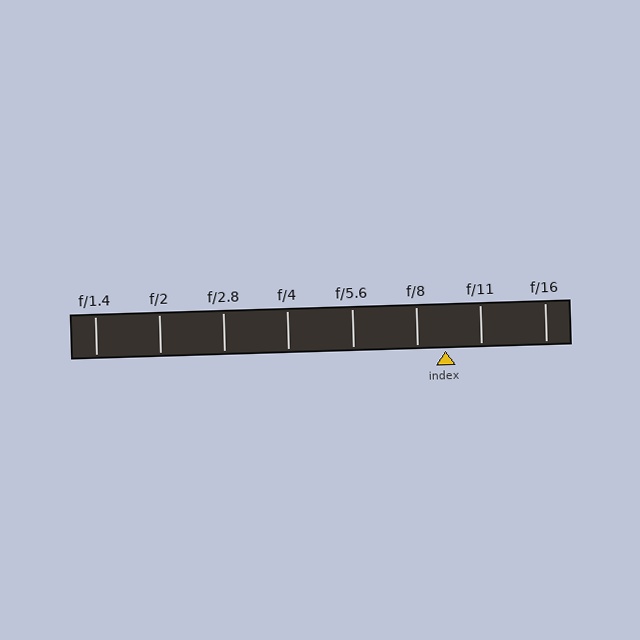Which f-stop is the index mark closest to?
The index mark is closest to f/8.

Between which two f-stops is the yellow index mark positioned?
The index mark is between f/8 and f/11.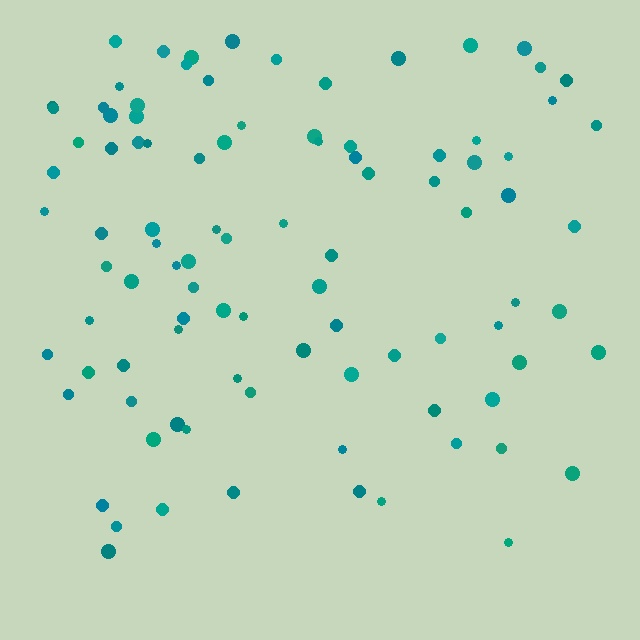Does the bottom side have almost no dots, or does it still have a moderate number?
Still a moderate number, just noticeably fewer than the top.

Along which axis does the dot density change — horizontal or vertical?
Vertical.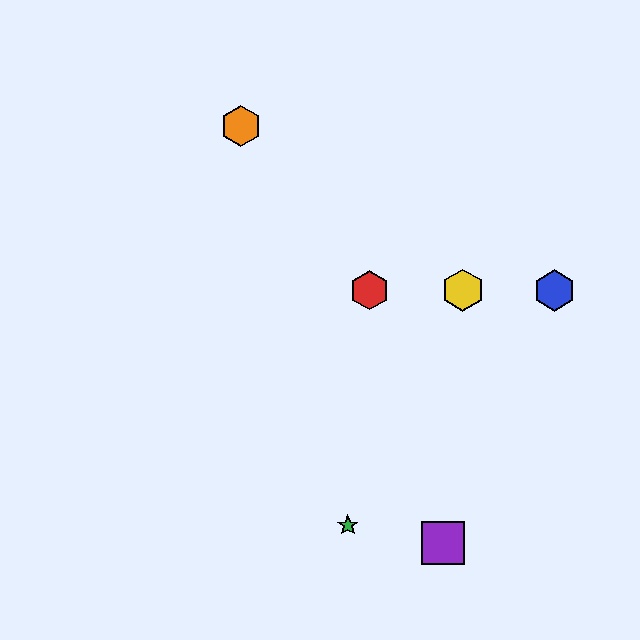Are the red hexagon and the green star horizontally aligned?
No, the red hexagon is at y≈290 and the green star is at y≈525.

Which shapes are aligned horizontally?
The red hexagon, the blue hexagon, the yellow hexagon are aligned horizontally.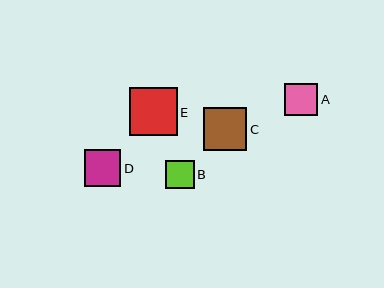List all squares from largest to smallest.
From largest to smallest: E, C, D, A, B.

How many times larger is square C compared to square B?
Square C is approximately 1.5 times the size of square B.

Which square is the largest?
Square E is the largest with a size of approximately 48 pixels.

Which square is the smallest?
Square B is the smallest with a size of approximately 28 pixels.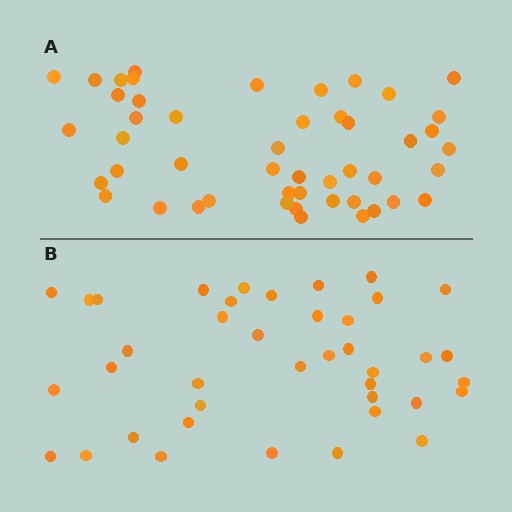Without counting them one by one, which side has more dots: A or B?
Region A (the top region) has more dots.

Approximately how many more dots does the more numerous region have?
Region A has roughly 8 or so more dots than region B.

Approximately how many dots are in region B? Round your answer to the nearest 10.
About 40 dots.